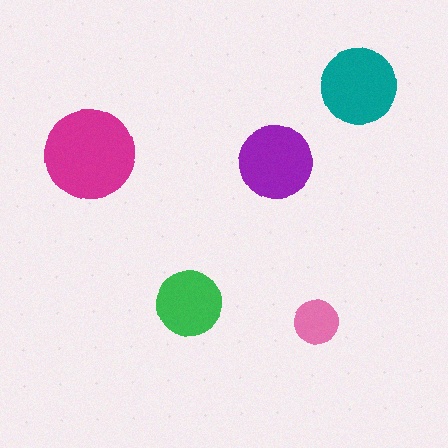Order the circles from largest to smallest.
the magenta one, the teal one, the purple one, the green one, the pink one.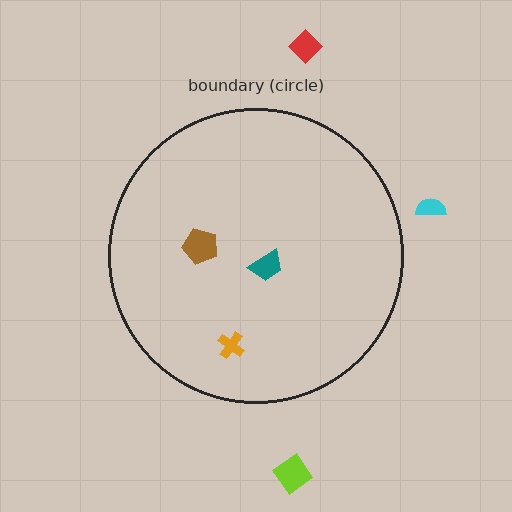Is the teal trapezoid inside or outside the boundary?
Inside.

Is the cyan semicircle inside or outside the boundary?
Outside.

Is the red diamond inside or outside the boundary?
Outside.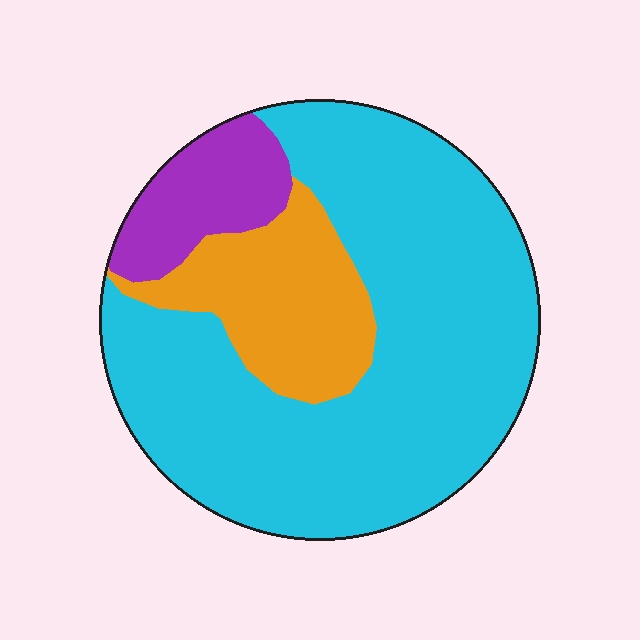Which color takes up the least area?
Purple, at roughly 10%.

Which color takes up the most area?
Cyan, at roughly 70%.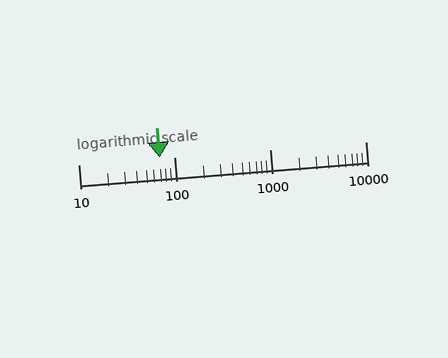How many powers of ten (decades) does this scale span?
The scale spans 3 decades, from 10 to 10000.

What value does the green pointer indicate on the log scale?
The pointer indicates approximately 70.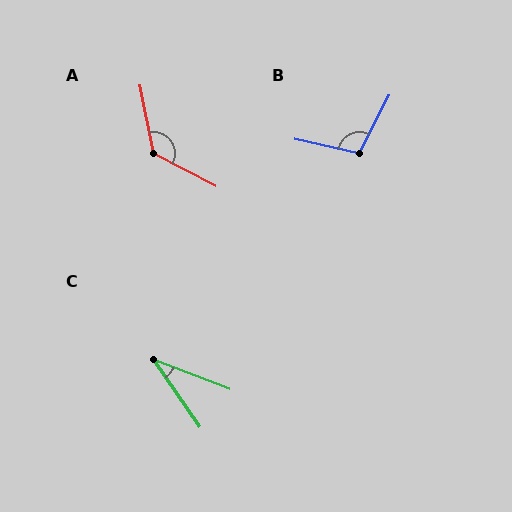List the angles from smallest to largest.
C (34°), B (104°), A (129°).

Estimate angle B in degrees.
Approximately 104 degrees.